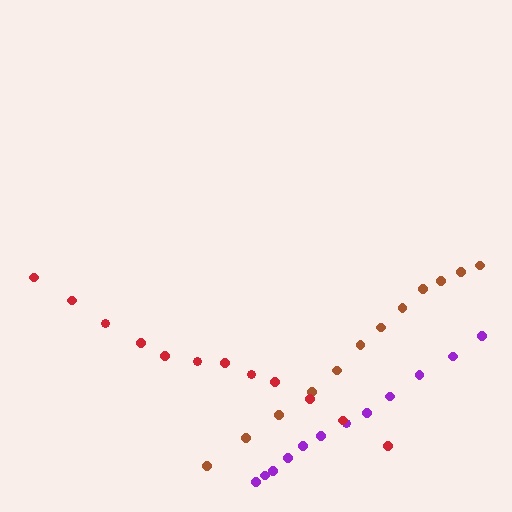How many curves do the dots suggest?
There are 3 distinct paths.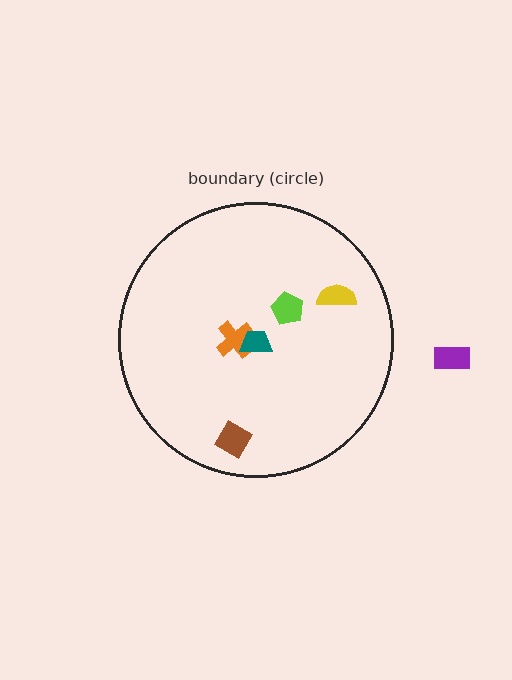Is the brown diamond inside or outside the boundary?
Inside.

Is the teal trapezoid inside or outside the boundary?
Inside.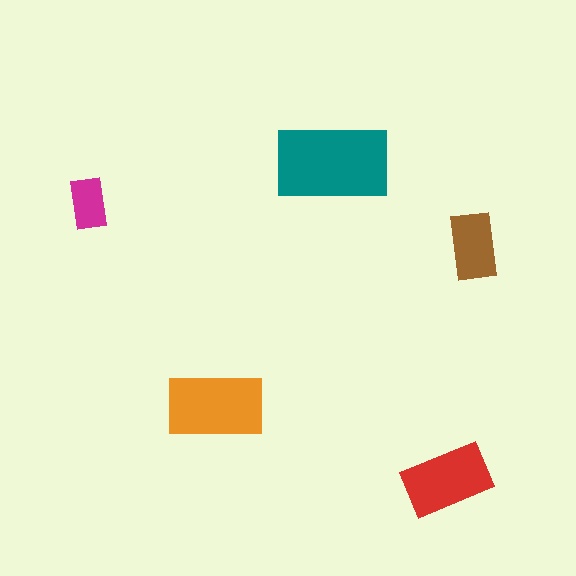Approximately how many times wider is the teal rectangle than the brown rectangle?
About 1.5 times wider.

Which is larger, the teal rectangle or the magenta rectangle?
The teal one.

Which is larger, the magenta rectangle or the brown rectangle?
The brown one.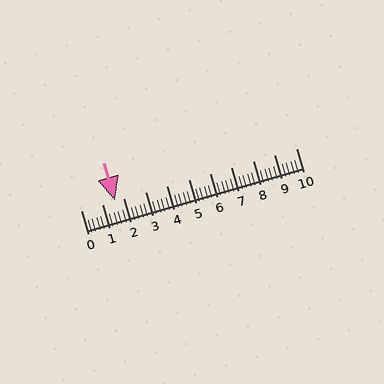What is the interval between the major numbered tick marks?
The major tick marks are spaced 1 units apart.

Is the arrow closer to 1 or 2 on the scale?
The arrow is closer to 2.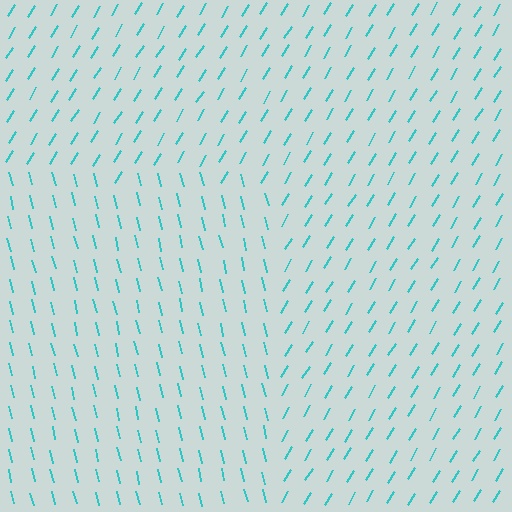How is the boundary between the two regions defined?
The boundary is defined purely by a change in line orientation (approximately 45 degrees difference). All lines are the same color and thickness.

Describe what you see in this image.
The image is filled with small cyan line segments. A rectangle region in the image has lines oriented differently from the surrounding lines, creating a visible texture boundary.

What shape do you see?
I see a rectangle.